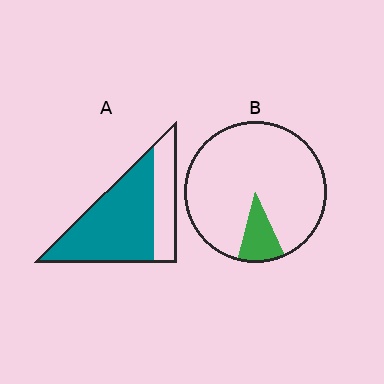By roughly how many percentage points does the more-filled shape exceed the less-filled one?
By roughly 60 percentage points (A over B).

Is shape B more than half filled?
No.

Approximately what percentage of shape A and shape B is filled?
A is approximately 70% and B is approximately 10%.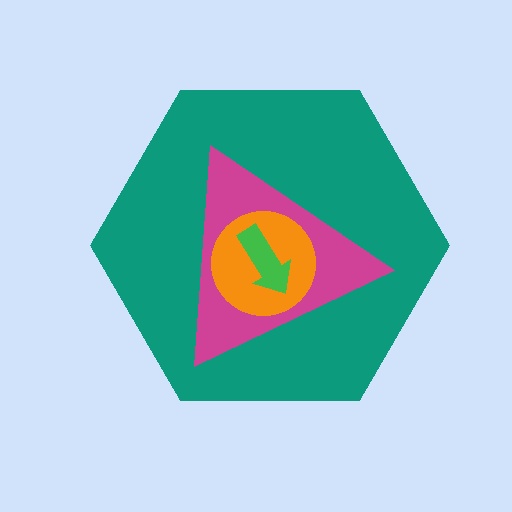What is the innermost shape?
The green arrow.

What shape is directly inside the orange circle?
The green arrow.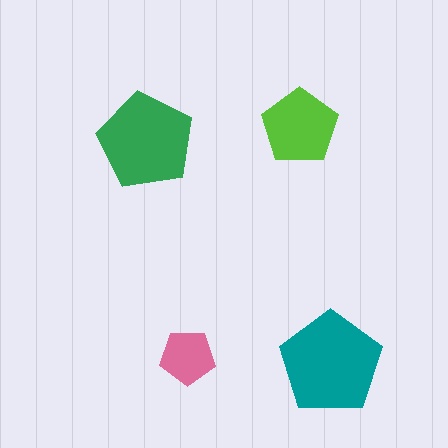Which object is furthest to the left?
The green pentagon is leftmost.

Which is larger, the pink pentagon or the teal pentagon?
The teal one.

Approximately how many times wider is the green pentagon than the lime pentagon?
About 1.5 times wider.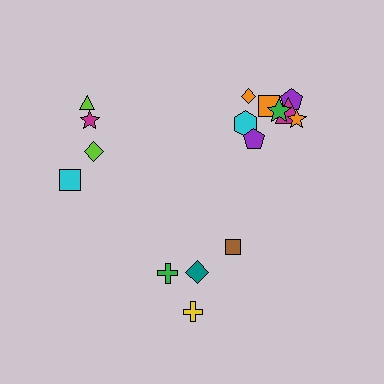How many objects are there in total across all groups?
There are 16 objects.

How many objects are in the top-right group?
There are 8 objects.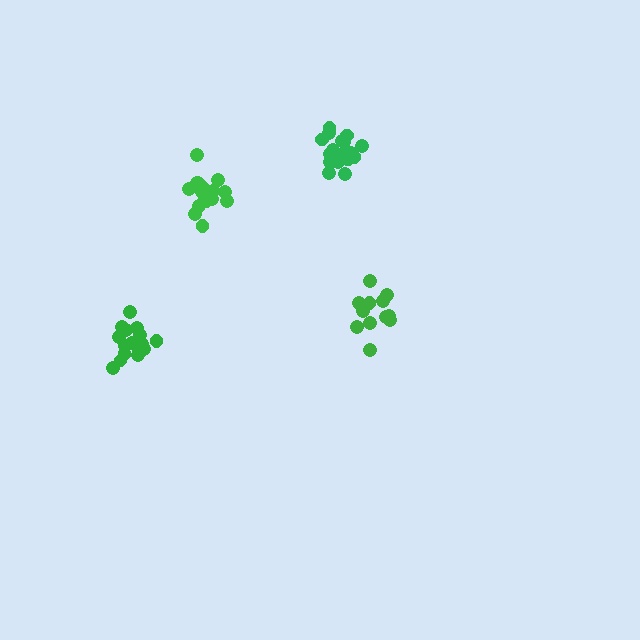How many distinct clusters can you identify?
There are 4 distinct clusters.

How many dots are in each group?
Group 1: 18 dots, Group 2: 17 dots, Group 3: 12 dots, Group 4: 18 dots (65 total).